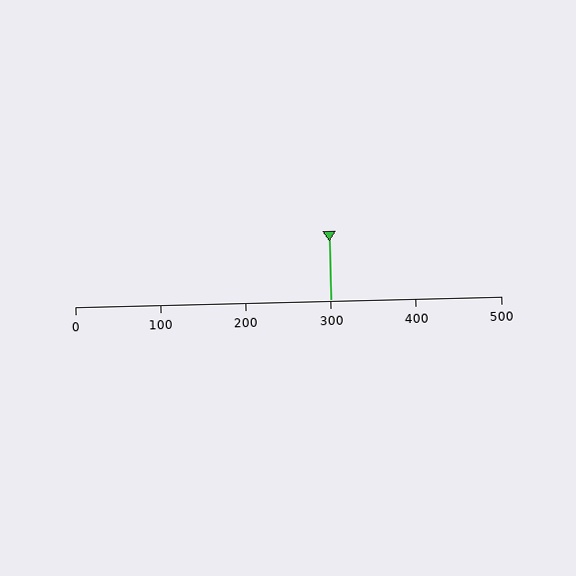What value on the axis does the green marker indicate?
The marker indicates approximately 300.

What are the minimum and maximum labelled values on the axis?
The axis runs from 0 to 500.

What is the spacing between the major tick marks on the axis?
The major ticks are spaced 100 apart.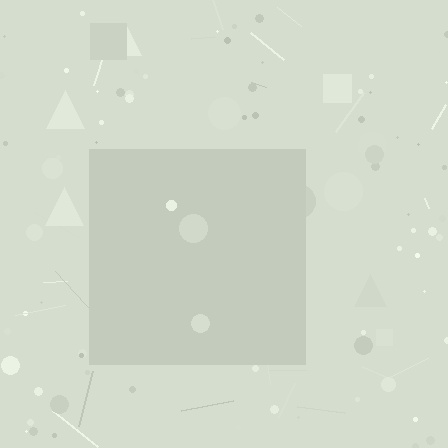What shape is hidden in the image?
A square is hidden in the image.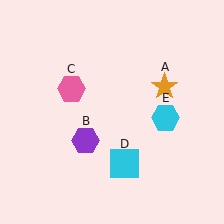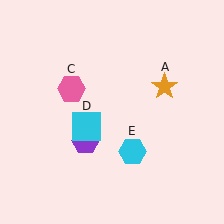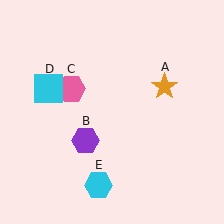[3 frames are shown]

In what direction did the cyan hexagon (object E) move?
The cyan hexagon (object E) moved down and to the left.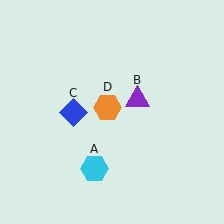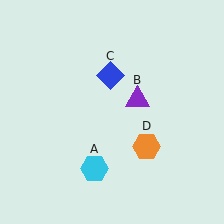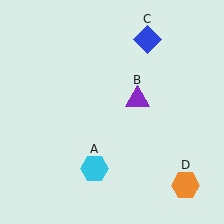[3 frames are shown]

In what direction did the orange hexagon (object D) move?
The orange hexagon (object D) moved down and to the right.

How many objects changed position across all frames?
2 objects changed position: blue diamond (object C), orange hexagon (object D).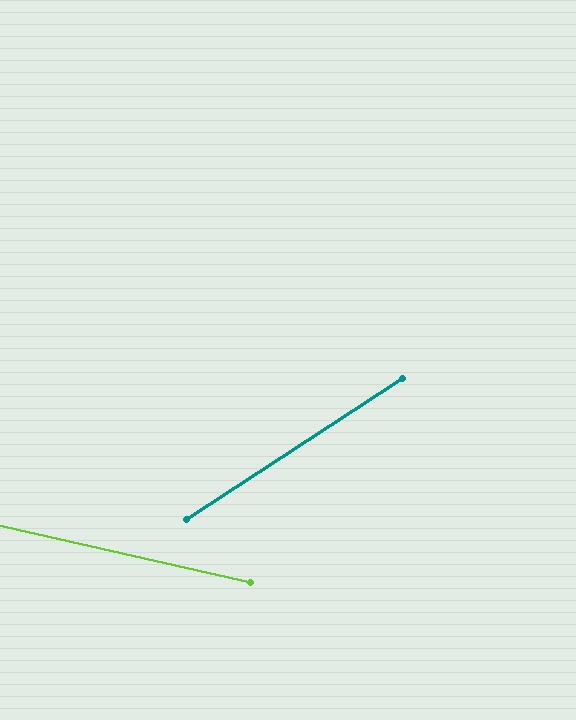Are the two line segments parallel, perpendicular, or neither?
Neither parallel nor perpendicular — they differ by about 46°.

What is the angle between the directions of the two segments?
Approximately 46 degrees.